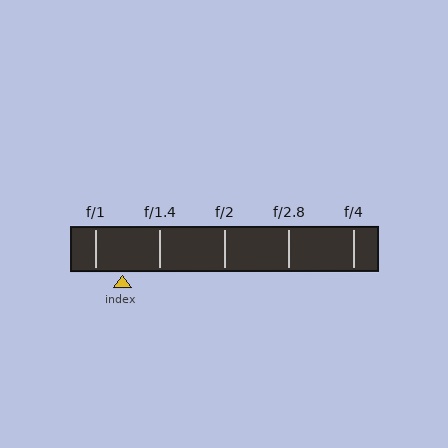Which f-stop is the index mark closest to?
The index mark is closest to f/1.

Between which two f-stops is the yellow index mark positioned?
The index mark is between f/1 and f/1.4.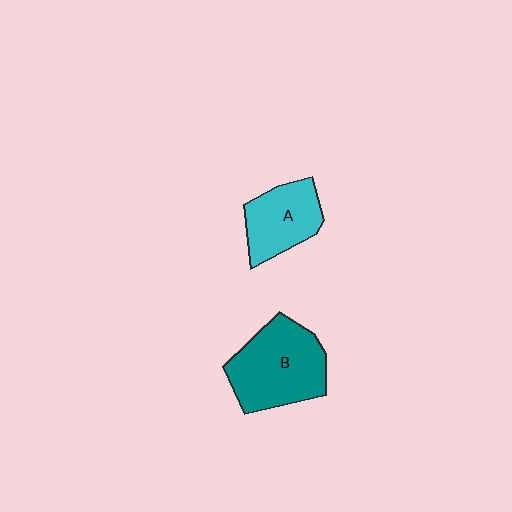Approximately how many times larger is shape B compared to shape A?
Approximately 1.5 times.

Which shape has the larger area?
Shape B (teal).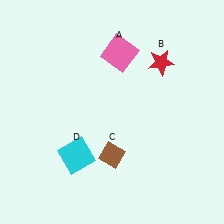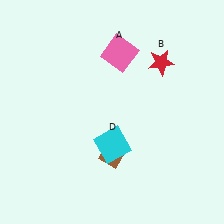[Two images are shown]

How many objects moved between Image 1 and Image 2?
1 object moved between the two images.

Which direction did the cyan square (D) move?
The cyan square (D) moved right.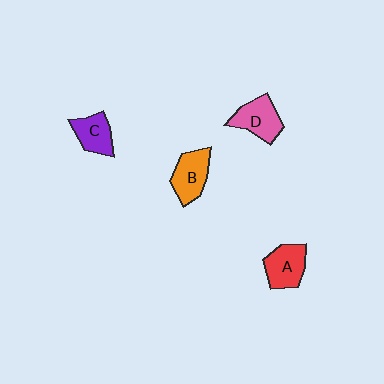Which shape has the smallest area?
Shape C (purple).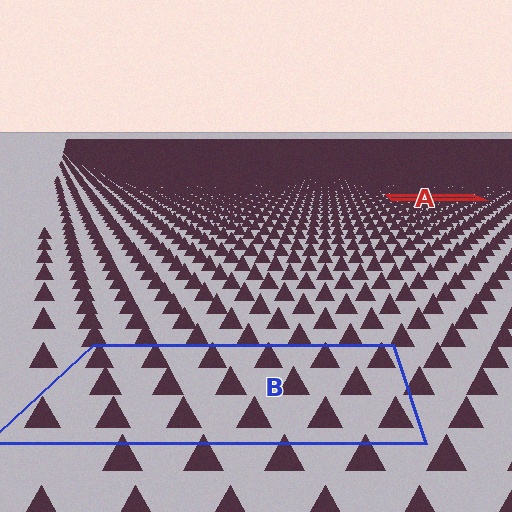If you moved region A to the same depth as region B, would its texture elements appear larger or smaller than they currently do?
They would appear larger. At a closer depth, the same texture elements are projected at a bigger on-screen size.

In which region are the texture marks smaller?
The texture marks are smaller in region A, because it is farther away.